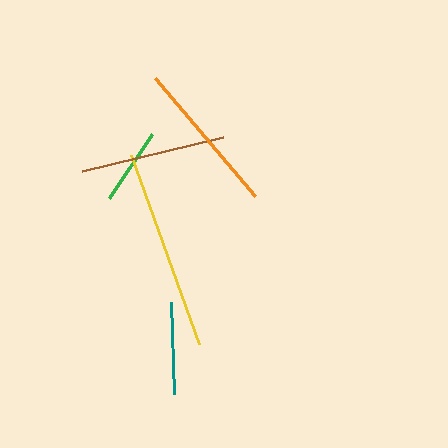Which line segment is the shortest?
The green line is the shortest at approximately 77 pixels.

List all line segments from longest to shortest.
From longest to shortest: yellow, orange, brown, teal, green.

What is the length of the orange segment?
The orange segment is approximately 154 pixels long.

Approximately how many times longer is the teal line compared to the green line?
The teal line is approximately 1.2 times the length of the green line.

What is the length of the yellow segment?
The yellow segment is approximately 201 pixels long.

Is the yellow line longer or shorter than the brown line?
The yellow line is longer than the brown line.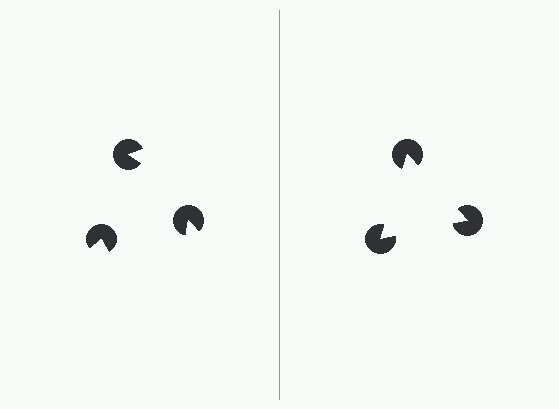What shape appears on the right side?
An illusory triangle.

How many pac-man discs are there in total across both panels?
6 — 3 on each side.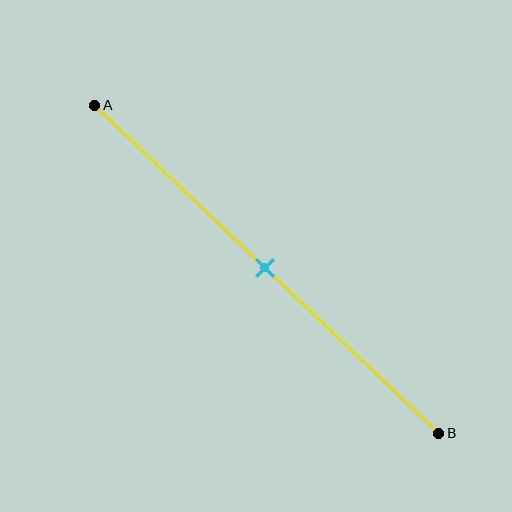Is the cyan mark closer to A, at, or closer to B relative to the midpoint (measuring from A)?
The cyan mark is approximately at the midpoint of segment AB.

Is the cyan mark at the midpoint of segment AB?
Yes, the mark is approximately at the midpoint.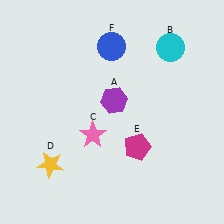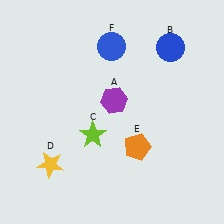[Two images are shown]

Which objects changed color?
B changed from cyan to blue. C changed from pink to lime. E changed from magenta to orange.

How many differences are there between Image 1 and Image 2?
There are 3 differences between the two images.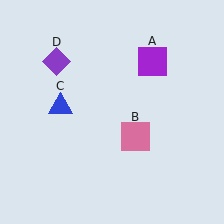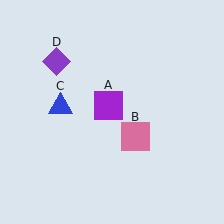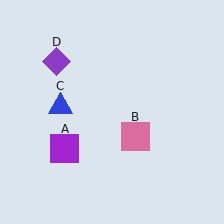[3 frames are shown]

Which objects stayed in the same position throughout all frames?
Pink square (object B) and blue triangle (object C) and purple diamond (object D) remained stationary.